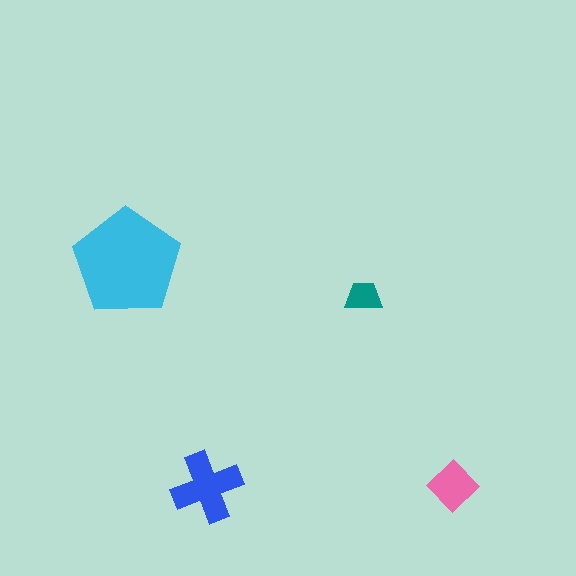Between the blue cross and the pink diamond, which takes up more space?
The blue cross.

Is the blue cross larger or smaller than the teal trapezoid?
Larger.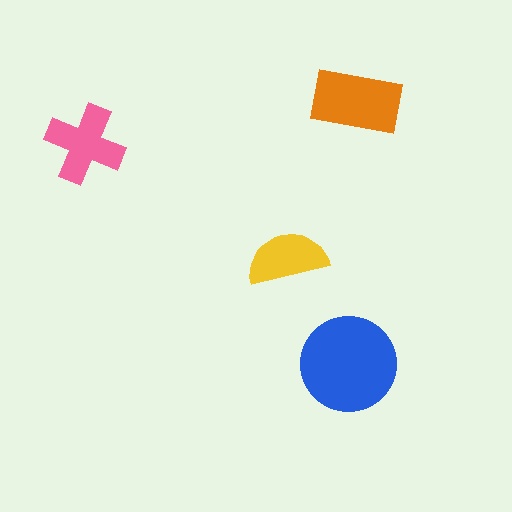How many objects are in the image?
There are 4 objects in the image.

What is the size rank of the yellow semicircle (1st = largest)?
4th.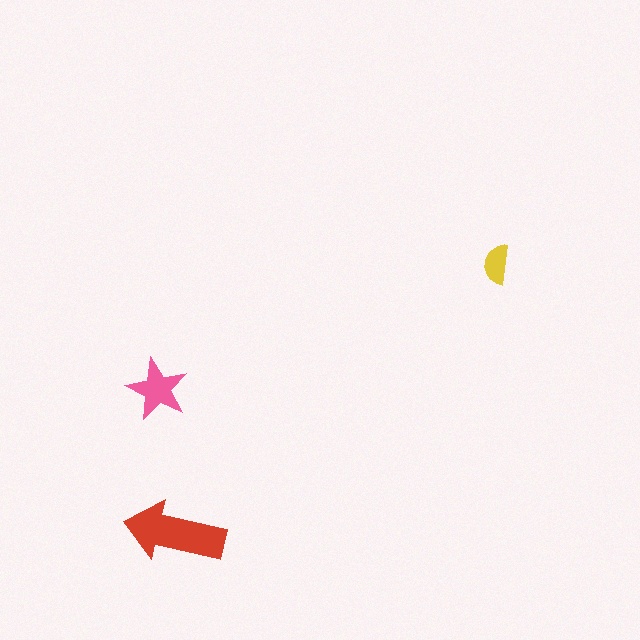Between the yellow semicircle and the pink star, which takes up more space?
The pink star.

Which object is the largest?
The red arrow.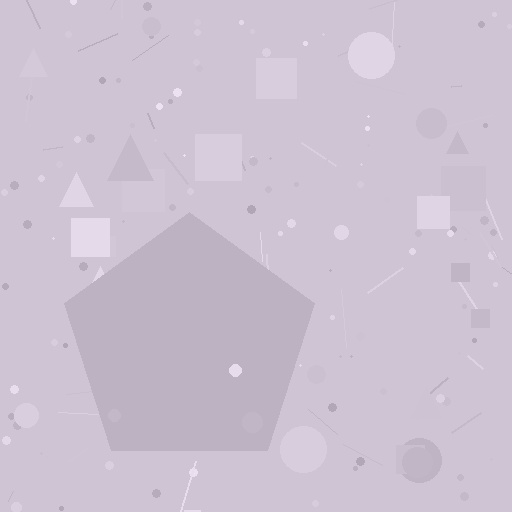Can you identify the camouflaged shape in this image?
The camouflaged shape is a pentagon.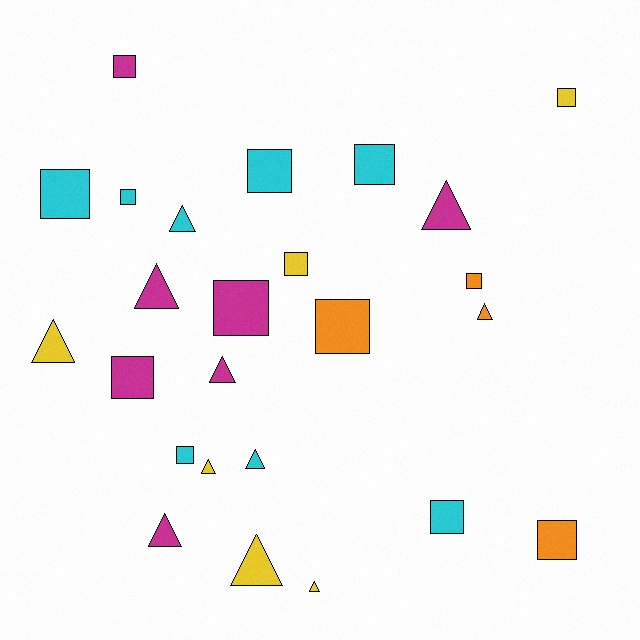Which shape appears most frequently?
Square, with 14 objects.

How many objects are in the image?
There are 25 objects.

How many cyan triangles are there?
There are 2 cyan triangles.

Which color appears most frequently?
Cyan, with 8 objects.